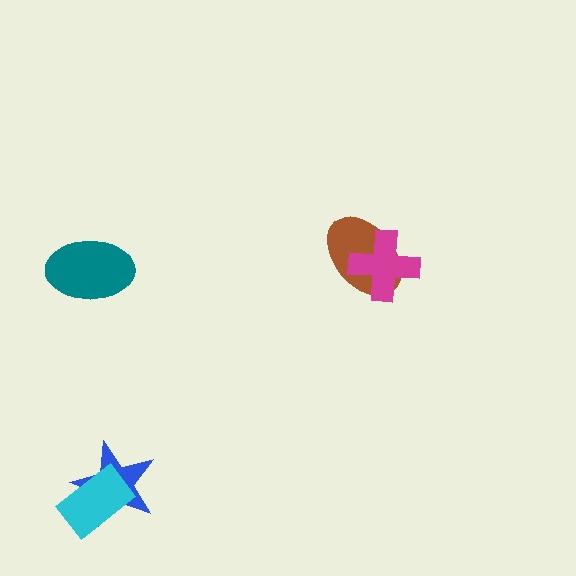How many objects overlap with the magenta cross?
1 object overlaps with the magenta cross.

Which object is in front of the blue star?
The cyan rectangle is in front of the blue star.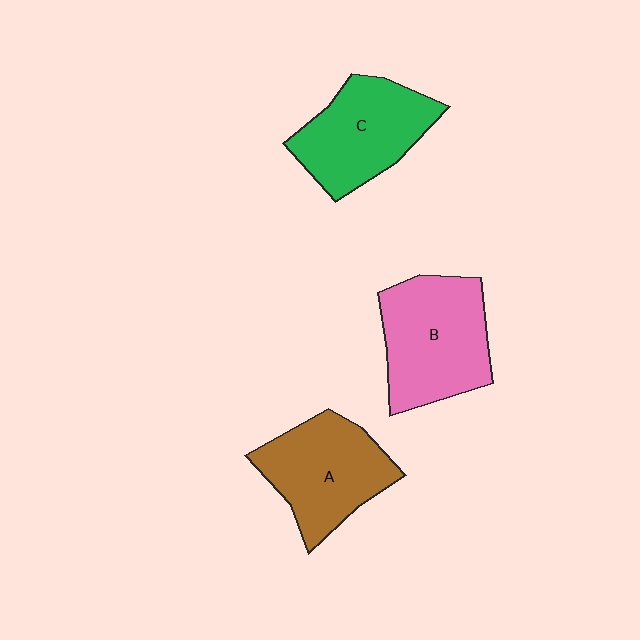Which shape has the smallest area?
Shape C (green).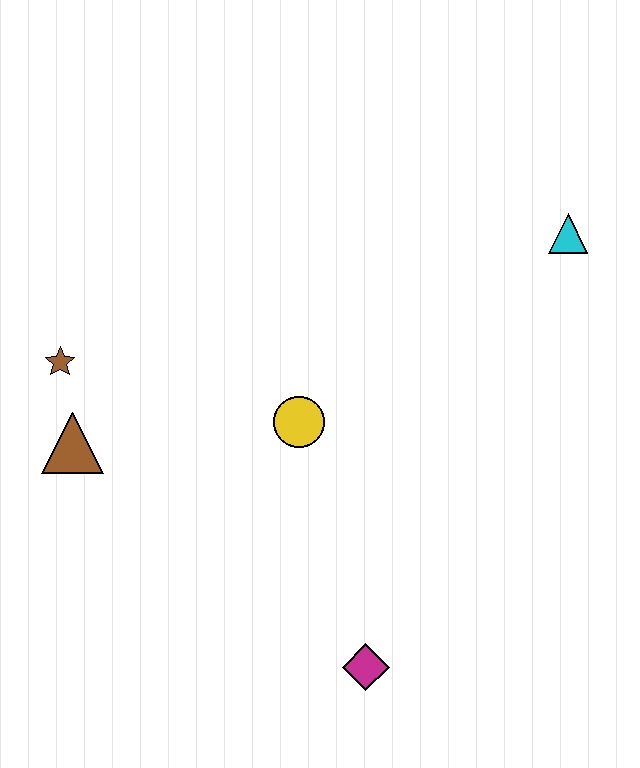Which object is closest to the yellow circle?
The brown triangle is closest to the yellow circle.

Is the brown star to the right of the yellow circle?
No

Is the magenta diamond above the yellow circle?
No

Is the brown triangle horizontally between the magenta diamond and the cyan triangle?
No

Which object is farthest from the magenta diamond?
The cyan triangle is farthest from the magenta diamond.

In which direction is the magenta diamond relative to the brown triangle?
The magenta diamond is to the right of the brown triangle.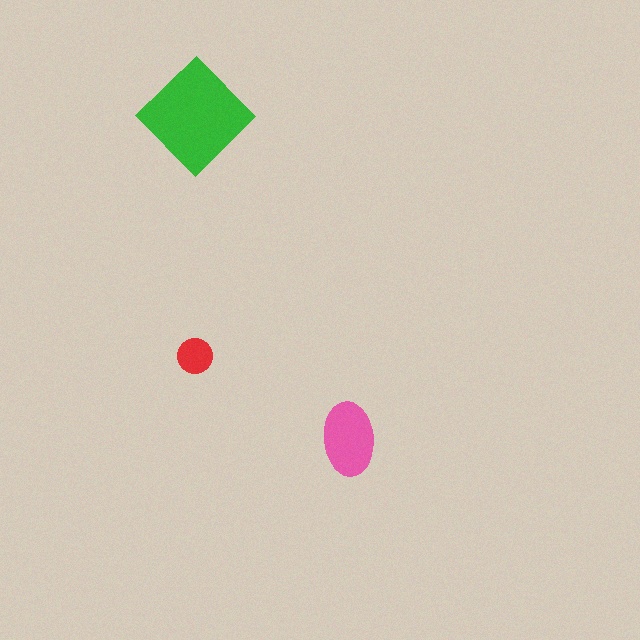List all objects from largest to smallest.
The green diamond, the pink ellipse, the red circle.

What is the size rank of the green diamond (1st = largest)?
1st.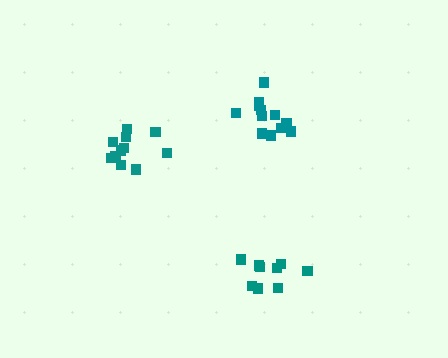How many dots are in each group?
Group 1: 12 dots, Group 2: 9 dots, Group 3: 12 dots (33 total).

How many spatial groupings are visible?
There are 3 spatial groupings.